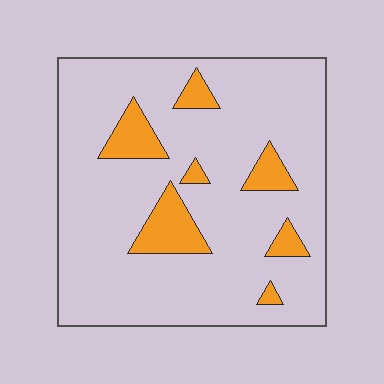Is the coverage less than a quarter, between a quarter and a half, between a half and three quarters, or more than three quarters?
Less than a quarter.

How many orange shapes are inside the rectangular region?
7.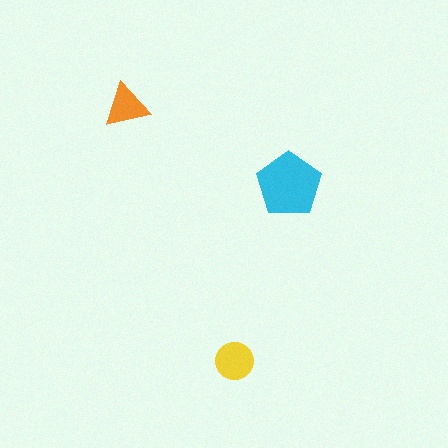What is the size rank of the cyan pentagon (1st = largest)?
1st.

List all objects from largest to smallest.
The cyan pentagon, the yellow circle, the orange triangle.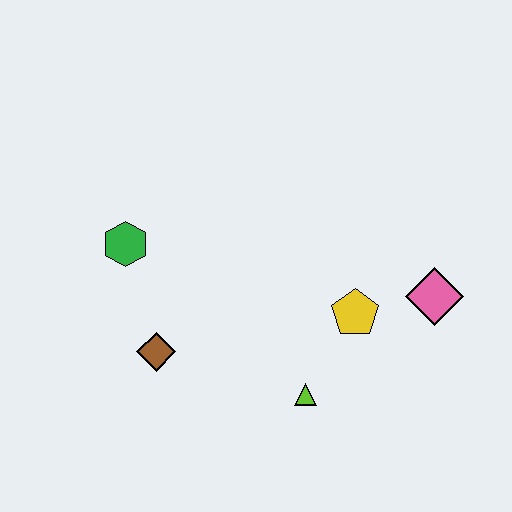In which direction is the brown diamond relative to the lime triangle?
The brown diamond is to the left of the lime triangle.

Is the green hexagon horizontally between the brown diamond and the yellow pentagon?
No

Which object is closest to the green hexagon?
The brown diamond is closest to the green hexagon.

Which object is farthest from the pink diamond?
The green hexagon is farthest from the pink diamond.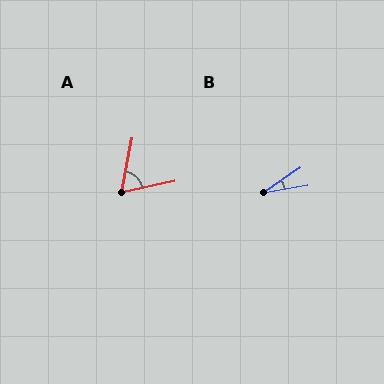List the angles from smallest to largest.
B (25°), A (67°).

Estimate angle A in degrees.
Approximately 67 degrees.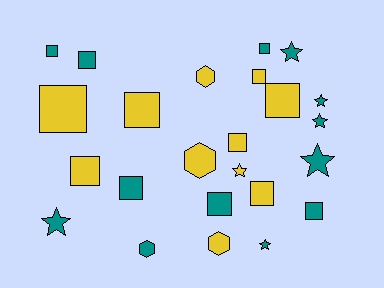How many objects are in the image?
There are 24 objects.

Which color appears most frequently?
Teal, with 13 objects.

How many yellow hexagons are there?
There are 3 yellow hexagons.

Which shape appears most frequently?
Square, with 13 objects.